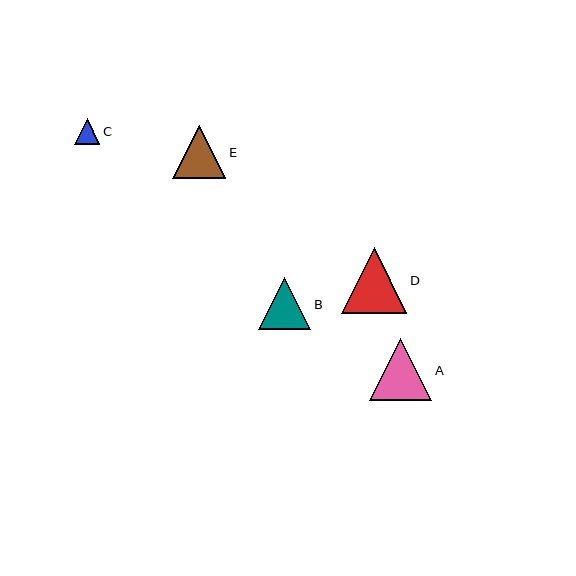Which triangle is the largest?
Triangle D is the largest with a size of approximately 66 pixels.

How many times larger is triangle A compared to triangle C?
Triangle A is approximately 2.4 times the size of triangle C.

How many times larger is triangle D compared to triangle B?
Triangle D is approximately 1.3 times the size of triangle B.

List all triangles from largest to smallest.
From largest to smallest: D, A, E, B, C.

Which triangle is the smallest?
Triangle C is the smallest with a size of approximately 26 pixels.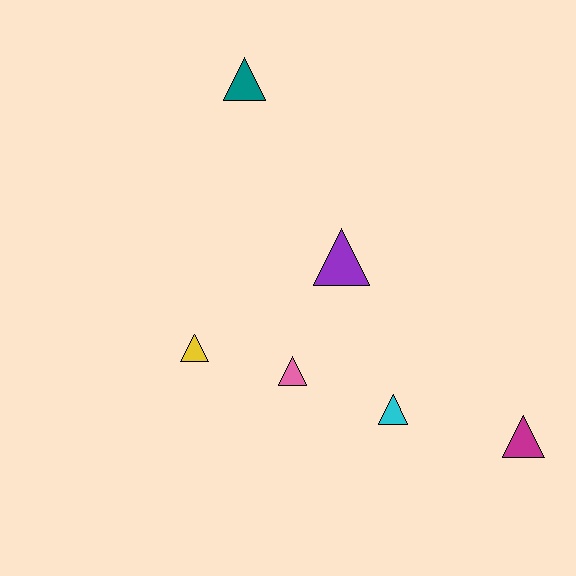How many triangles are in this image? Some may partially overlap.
There are 6 triangles.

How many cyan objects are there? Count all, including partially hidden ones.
There is 1 cyan object.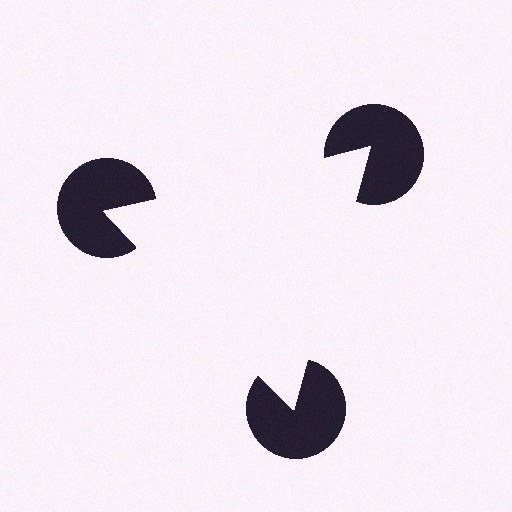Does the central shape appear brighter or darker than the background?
It typically appears slightly brighter than the background, even though no actual brightness change is drawn.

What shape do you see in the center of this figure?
An illusory triangle — its edges are inferred from the aligned wedge cuts in the pac-man discs, not physically drawn.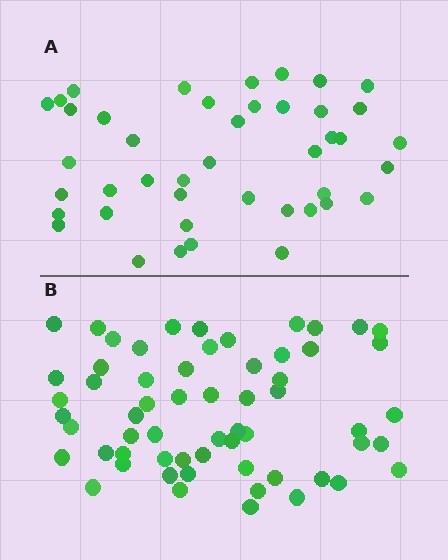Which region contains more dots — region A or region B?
Region B (the bottom region) has more dots.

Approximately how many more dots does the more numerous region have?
Region B has approximately 15 more dots than region A.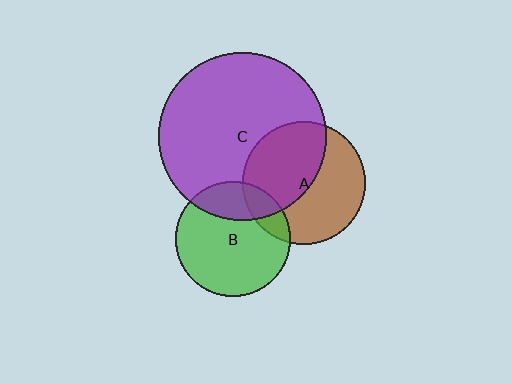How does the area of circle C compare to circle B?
Approximately 2.1 times.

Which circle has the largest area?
Circle C (purple).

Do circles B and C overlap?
Yes.